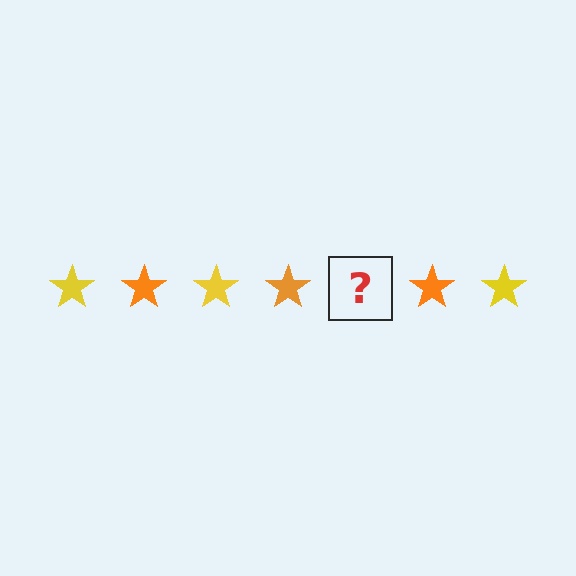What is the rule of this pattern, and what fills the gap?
The rule is that the pattern cycles through yellow, orange stars. The gap should be filled with a yellow star.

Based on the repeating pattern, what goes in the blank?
The blank should be a yellow star.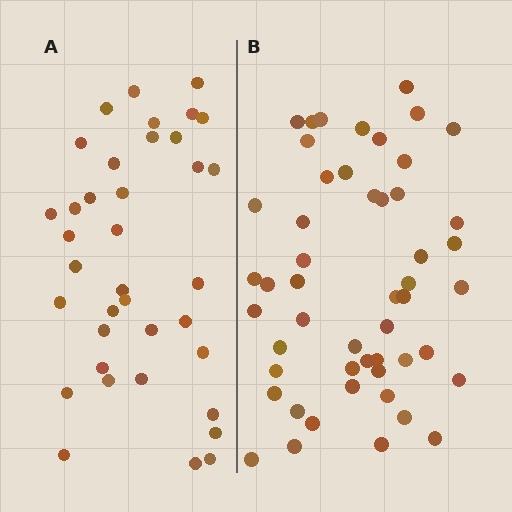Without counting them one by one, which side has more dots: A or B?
Region B (the right region) has more dots.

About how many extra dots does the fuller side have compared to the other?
Region B has approximately 15 more dots than region A.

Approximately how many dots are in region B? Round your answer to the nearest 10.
About 50 dots. (The exact count is 51, which rounds to 50.)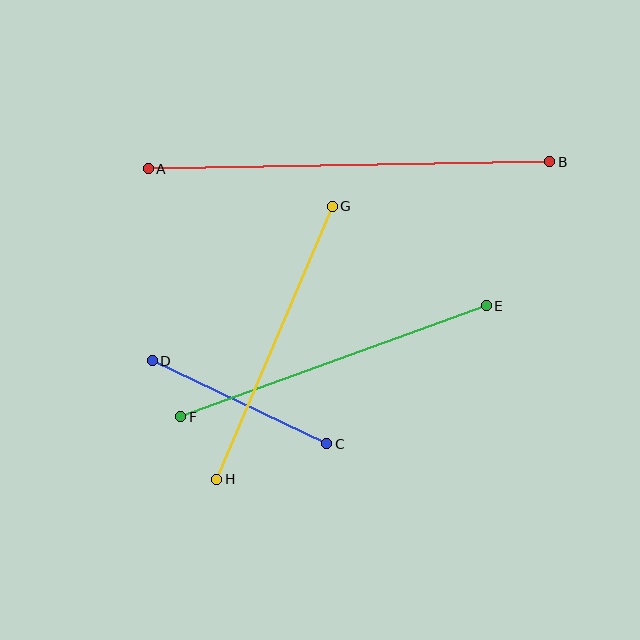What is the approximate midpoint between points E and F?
The midpoint is at approximately (334, 361) pixels.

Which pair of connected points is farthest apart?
Points A and B are farthest apart.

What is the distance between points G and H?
The distance is approximately 297 pixels.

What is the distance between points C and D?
The distance is approximately 194 pixels.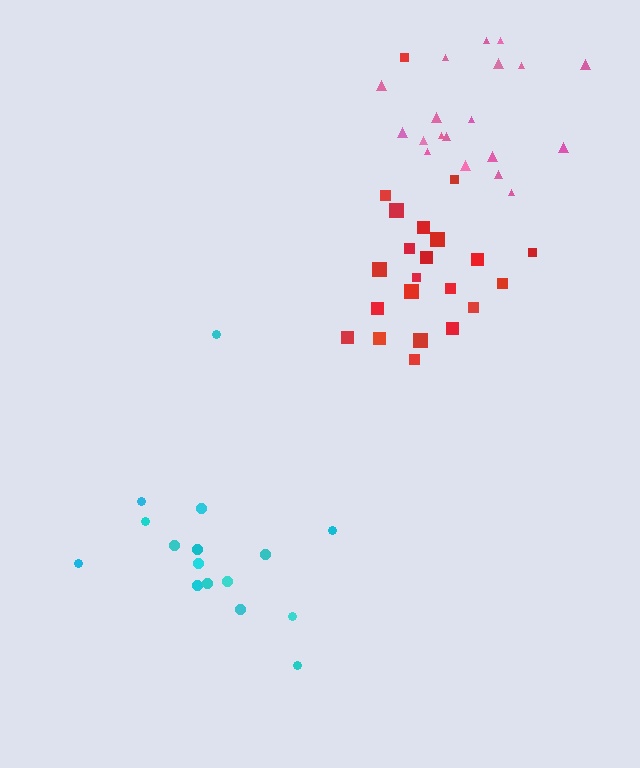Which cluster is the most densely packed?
Red.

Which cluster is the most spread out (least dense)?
Cyan.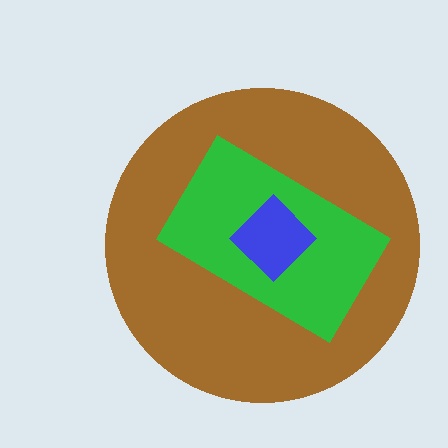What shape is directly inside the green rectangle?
The blue diamond.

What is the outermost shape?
The brown circle.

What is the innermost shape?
The blue diamond.